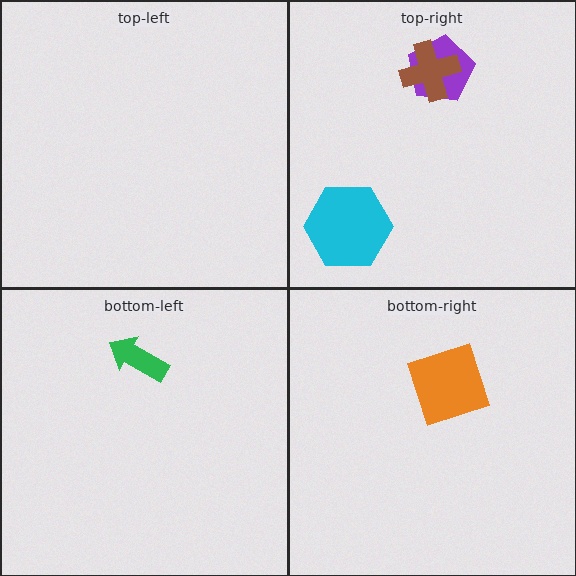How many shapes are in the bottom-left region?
1.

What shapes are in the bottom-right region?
The orange diamond.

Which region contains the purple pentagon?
The top-right region.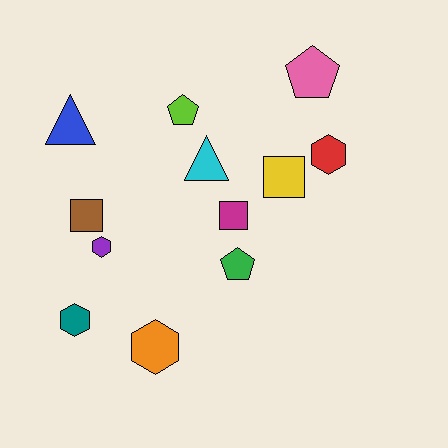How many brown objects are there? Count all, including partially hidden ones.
There is 1 brown object.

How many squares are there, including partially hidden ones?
There are 3 squares.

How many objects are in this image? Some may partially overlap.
There are 12 objects.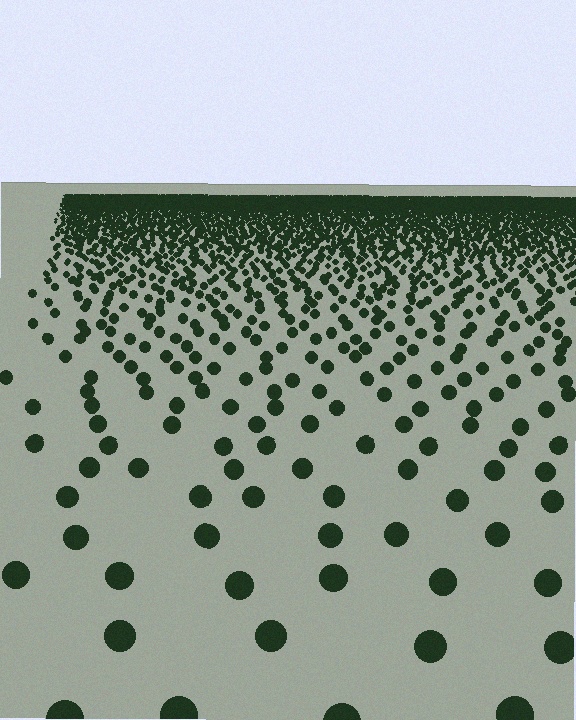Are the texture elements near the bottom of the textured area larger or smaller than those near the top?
Larger. Near the bottom, elements are closer to the viewer and appear at a bigger on-screen size.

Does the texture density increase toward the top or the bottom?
Density increases toward the top.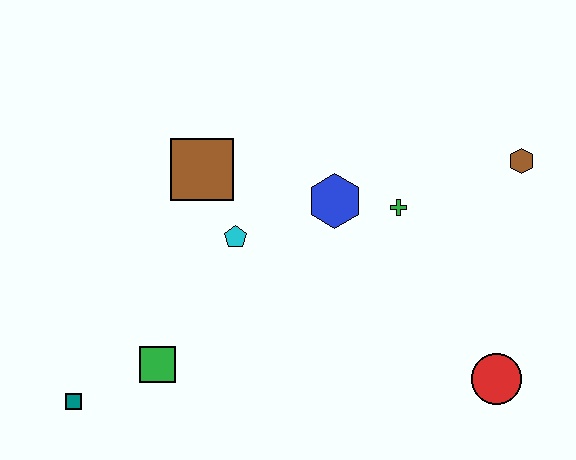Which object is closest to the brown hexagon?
The green cross is closest to the brown hexagon.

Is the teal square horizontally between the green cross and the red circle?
No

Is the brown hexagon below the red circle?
No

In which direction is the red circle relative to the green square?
The red circle is to the right of the green square.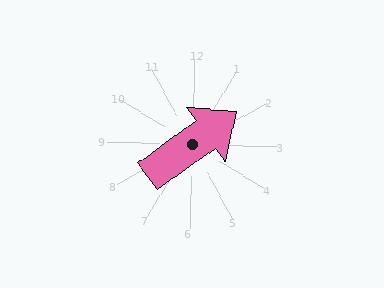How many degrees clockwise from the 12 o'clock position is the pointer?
Approximately 53 degrees.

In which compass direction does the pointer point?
Northeast.